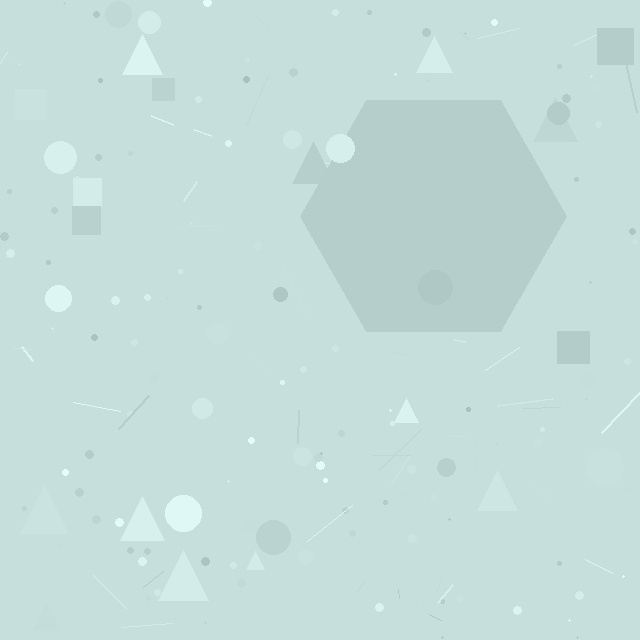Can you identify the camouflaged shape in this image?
The camouflaged shape is a hexagon.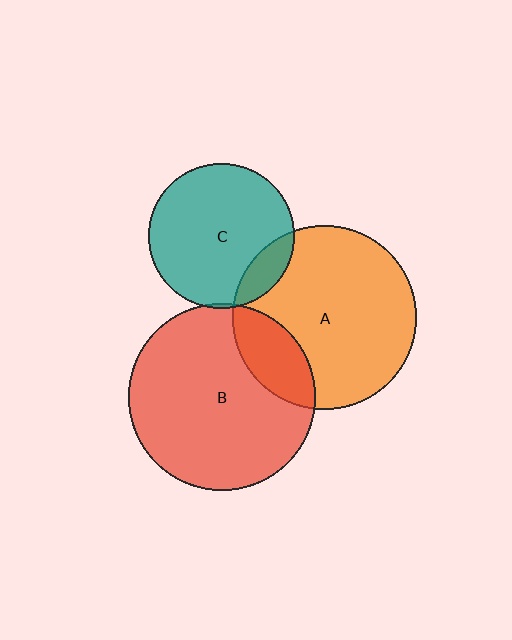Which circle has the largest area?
Circle B (red).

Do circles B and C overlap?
Yes.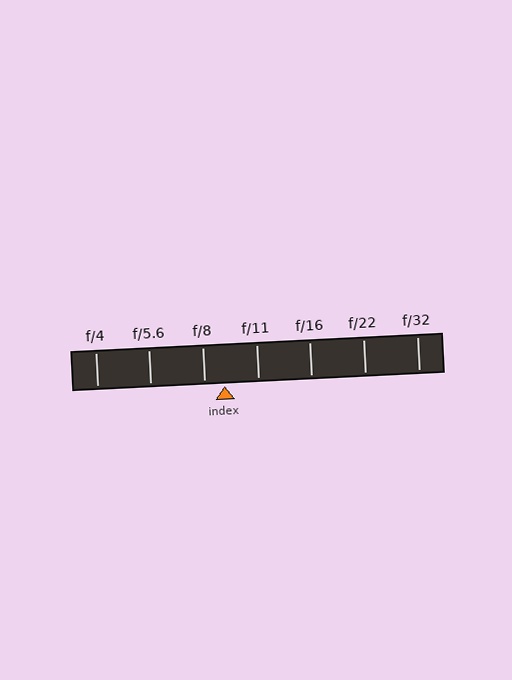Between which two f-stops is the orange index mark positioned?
The index mark is between f/8 and f/11.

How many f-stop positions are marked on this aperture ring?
There are 7 f-stop positions marked.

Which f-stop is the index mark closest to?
The index mark is closest to f/8.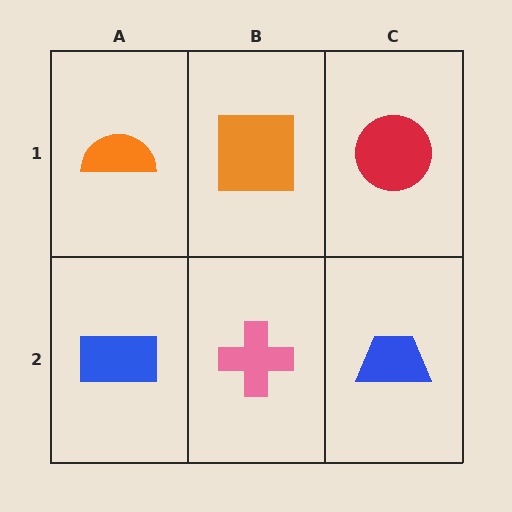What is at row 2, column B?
A pink cross.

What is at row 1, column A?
An orange semicircle.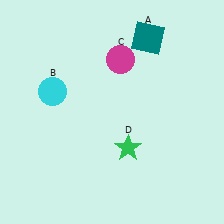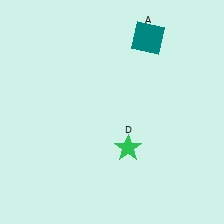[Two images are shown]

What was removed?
The cyan circle (B), the magenta circle (C) were removed in Image 2.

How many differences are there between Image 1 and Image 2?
There are 2 differences between the two images.